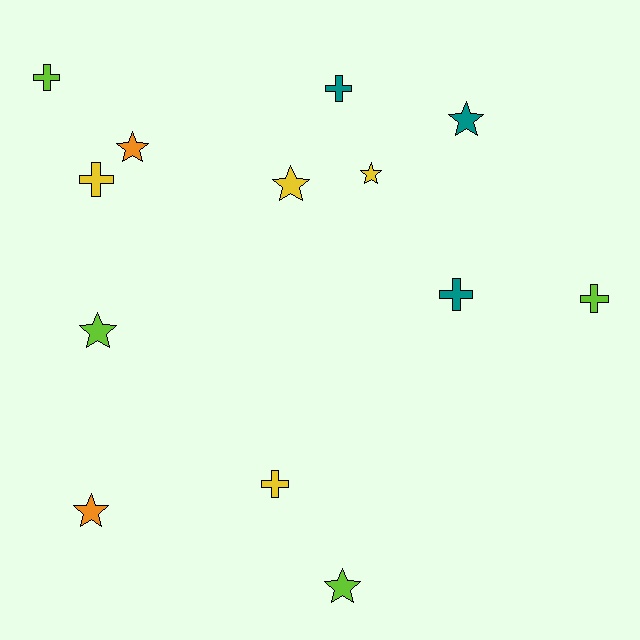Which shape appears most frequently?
Star, with 7 objects.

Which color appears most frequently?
Yellow, with 4 objects.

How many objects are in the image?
There are 13 objects.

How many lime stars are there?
There are 2 lime stars.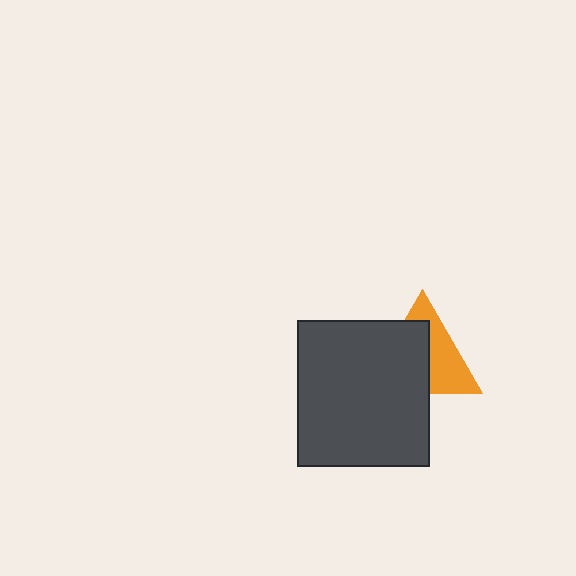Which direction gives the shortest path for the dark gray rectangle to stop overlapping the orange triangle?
Moving toward the lower-left gives the shortest separation.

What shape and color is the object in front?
The object in front is a dark gray rectangle.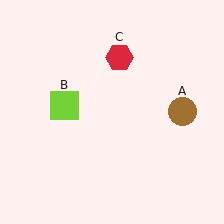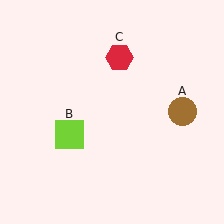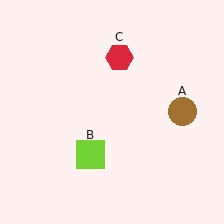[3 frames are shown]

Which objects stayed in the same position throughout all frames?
Brown circle (object A) and red hexagon (object C) remained stationary.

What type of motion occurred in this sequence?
The lime square (object B) rotated counterclockwise around the center of the scene.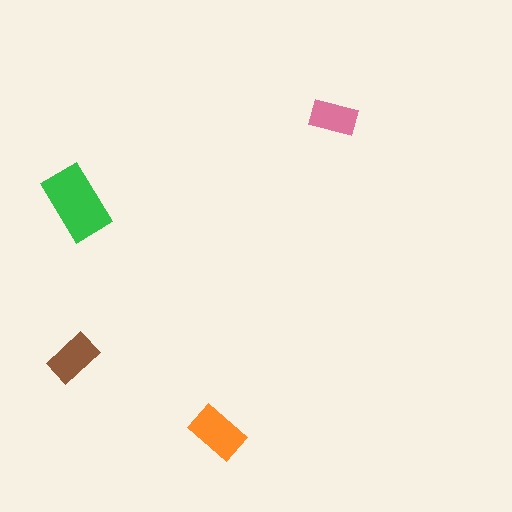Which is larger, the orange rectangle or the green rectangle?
The green one.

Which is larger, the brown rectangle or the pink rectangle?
The brown one.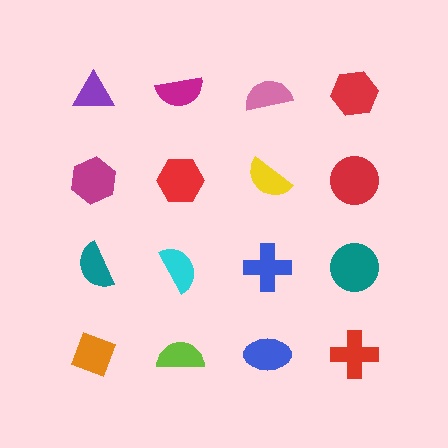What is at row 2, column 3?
A yellow semicircle.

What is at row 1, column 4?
A red hexagon.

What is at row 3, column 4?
A teal circle.